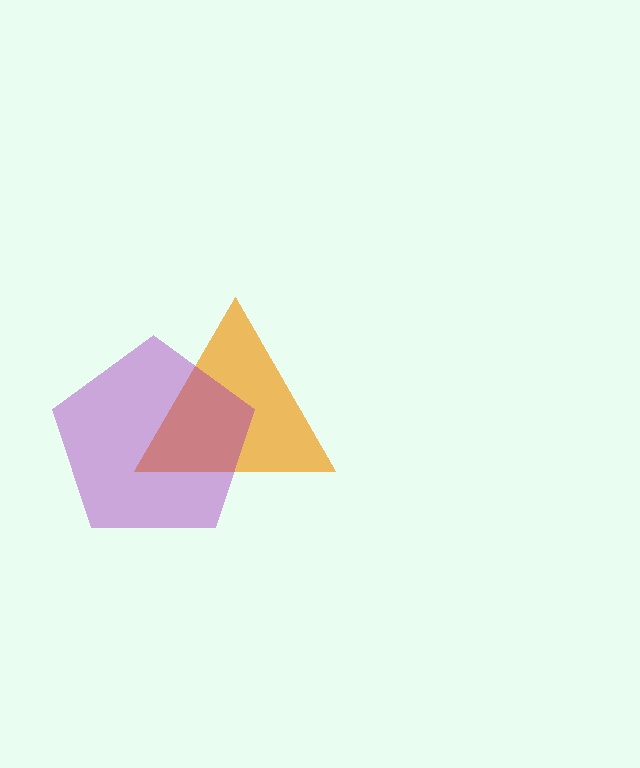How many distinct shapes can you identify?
There are 2 distinct shapes: an orange triangle, a purple pentagon.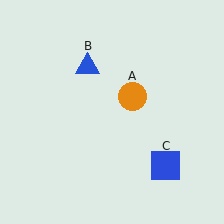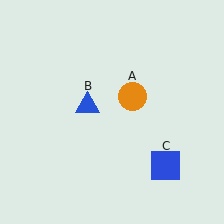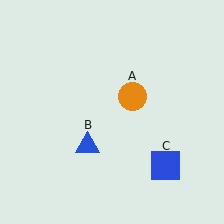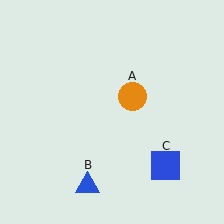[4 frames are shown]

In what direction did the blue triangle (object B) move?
The blue triangle (object B) moved down.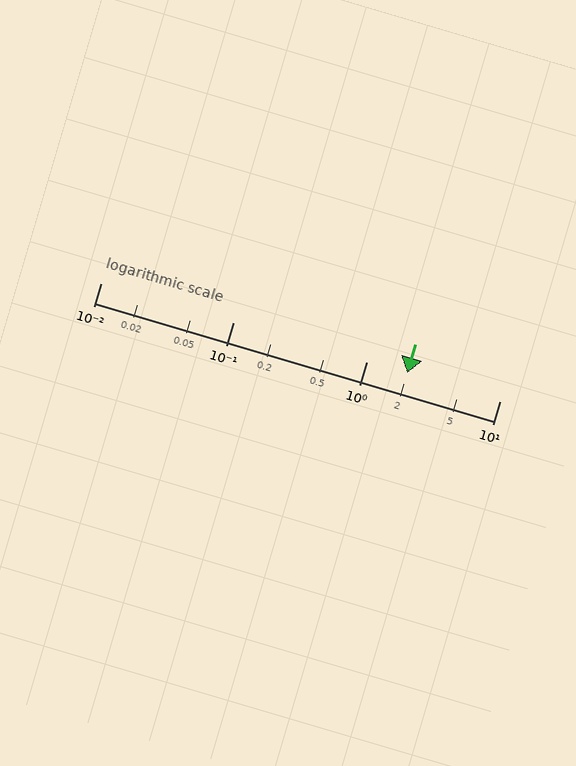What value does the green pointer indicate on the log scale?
The pointer indicates approximately 2.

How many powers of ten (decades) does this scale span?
The scale spans 3 decades, from 0.01 to 10.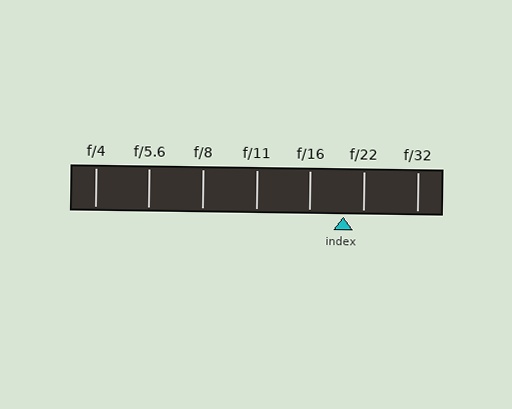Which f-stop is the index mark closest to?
The index mark is closest to f/22.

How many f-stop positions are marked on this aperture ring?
There are 7 f-stop positions marked.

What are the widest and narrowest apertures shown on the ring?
The widest aperture shown is f/4 and the narrowest is f/32.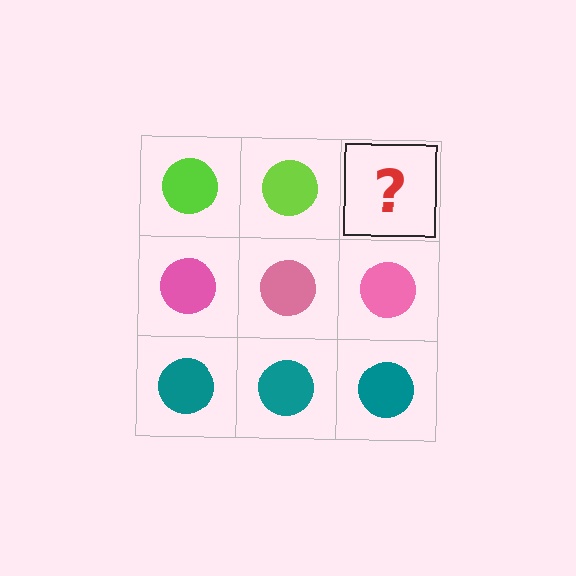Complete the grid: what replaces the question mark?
The question mark should be replaced with a lime circle.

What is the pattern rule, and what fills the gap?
The rule is that each row has a consistent color. The gap should be filled with a lime circle.